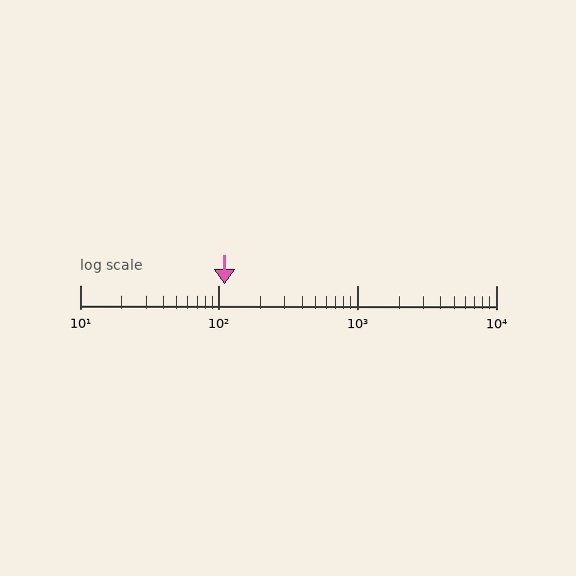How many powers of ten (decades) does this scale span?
The scale spans 3 decades, from 10 to 10000.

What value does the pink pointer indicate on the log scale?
The pointer indicates approximately 110.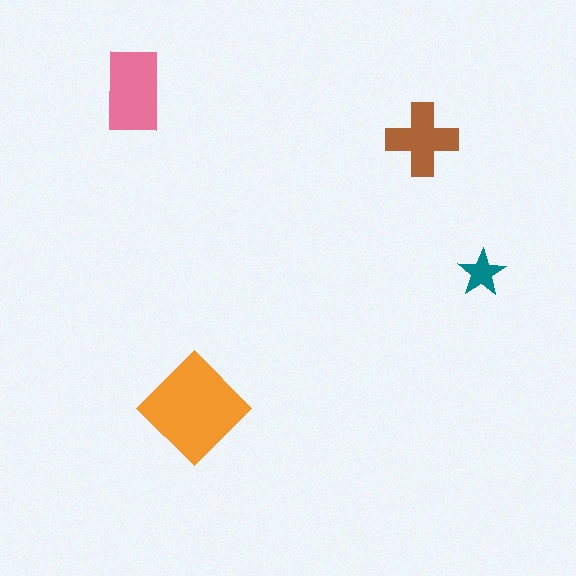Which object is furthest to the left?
The pink rectangle is leftmost.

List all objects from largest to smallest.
The orange diamond, the pink rectangle, the brown cross, the teal star.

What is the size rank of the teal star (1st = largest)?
4th.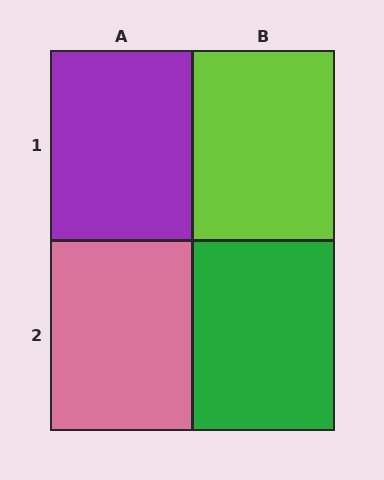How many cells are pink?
1 cell is pink.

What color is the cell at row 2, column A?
Pink.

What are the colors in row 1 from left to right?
Purple, lime.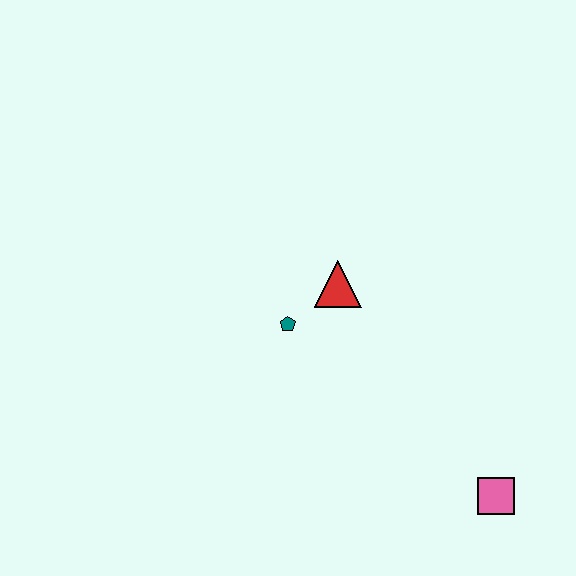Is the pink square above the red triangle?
No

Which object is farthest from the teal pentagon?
The pink square is farthest from the teal pentagon.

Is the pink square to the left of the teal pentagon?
No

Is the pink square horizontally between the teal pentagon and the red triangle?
No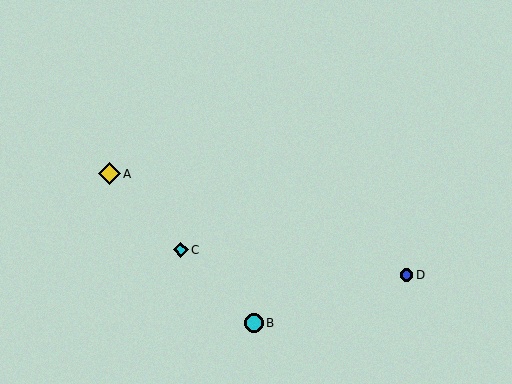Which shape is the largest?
The yellow diamond (labeled A) is the largest.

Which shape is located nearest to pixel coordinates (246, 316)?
The cyan circle (labeled B) at (254, 323) is nearest to that location.